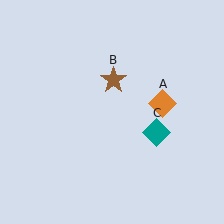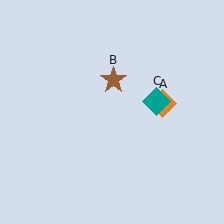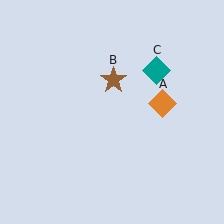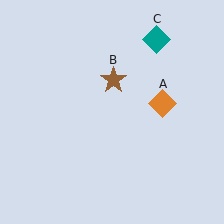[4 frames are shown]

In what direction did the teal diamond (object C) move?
The teal diamond (object C) moved up.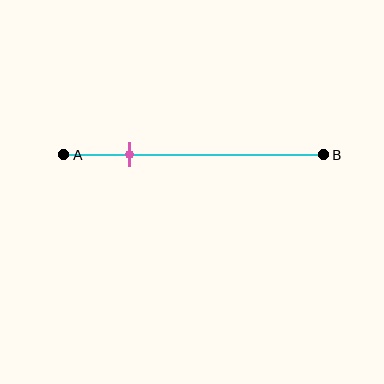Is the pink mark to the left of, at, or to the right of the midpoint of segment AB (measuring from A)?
The pink mark is to the left of the midpoint of segment AB.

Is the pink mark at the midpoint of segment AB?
No, the mark is at about 25% from A, not at the 50% midpoint.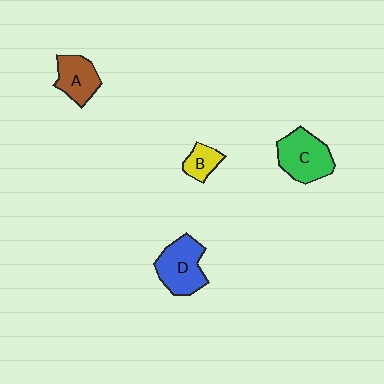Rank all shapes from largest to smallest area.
From largest to smallest: C (green), D (blue), A (brown), B (yellow).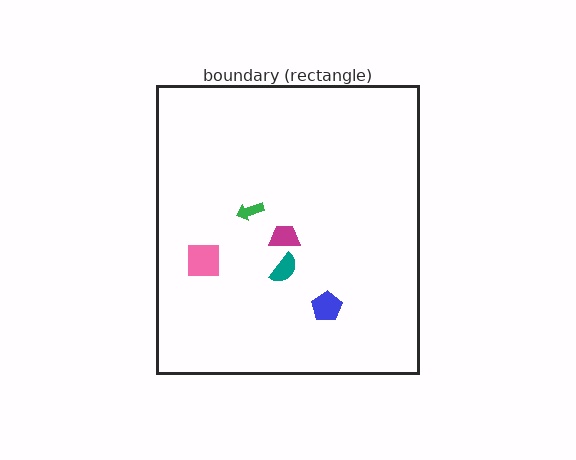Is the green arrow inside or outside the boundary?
Inside.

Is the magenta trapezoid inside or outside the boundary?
Inside.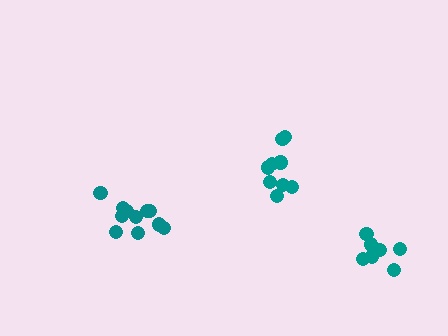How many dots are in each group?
Group 1: 7 dots, Group 2: 9 dots, Group 3: 11 dots (27 total).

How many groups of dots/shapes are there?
There are 3 groups.